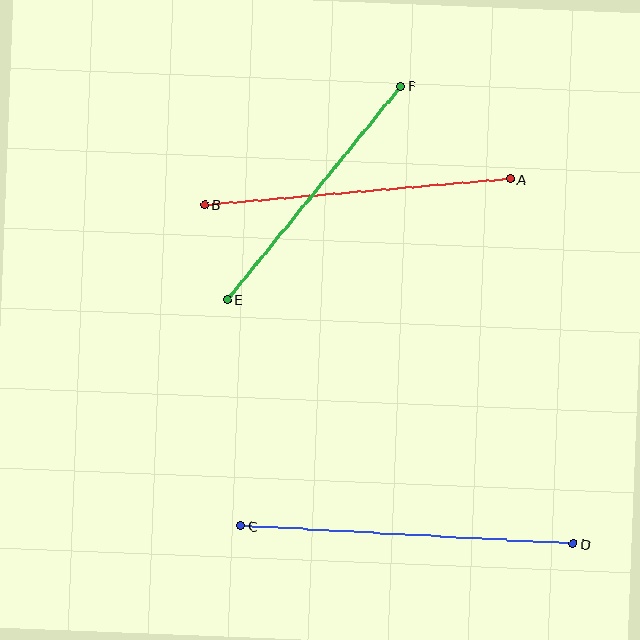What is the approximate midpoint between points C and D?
The midpoint is at approximately (407, 535) pixels.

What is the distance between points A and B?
The distance is approximately 306 pixels.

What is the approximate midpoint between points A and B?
The midpoint is at approximately (357, 192) pixels.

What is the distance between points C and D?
The distance is approximately 333 pixels.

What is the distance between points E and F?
The distance is approximately 275 pixels.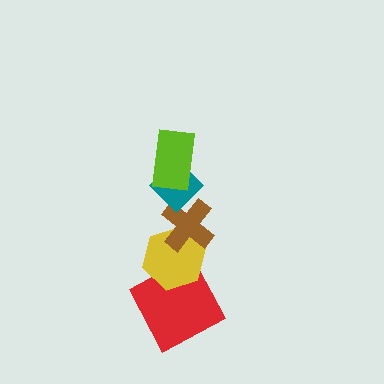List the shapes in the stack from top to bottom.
From top to bottom: the lime rectangle, the teal diamond, the brown cross, the yellow hexagon, the red square.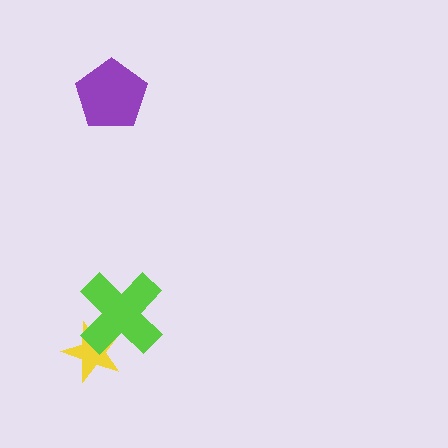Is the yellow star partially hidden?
Yes, it is partially covered by another shape.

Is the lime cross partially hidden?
No, no other shape covers it.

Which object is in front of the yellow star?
The lime cross is in front of the yellow star.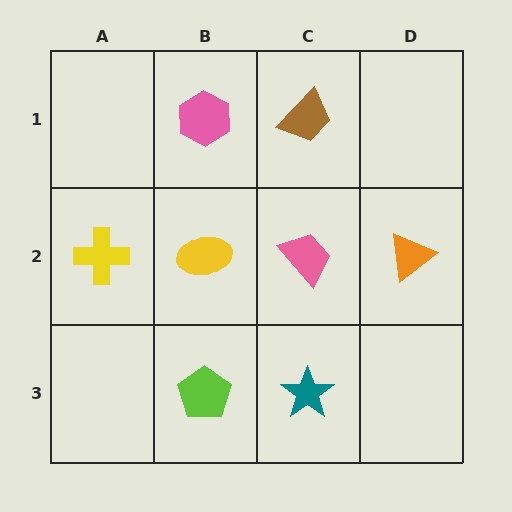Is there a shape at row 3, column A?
No, that cell is empty.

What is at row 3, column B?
A lime pentagon.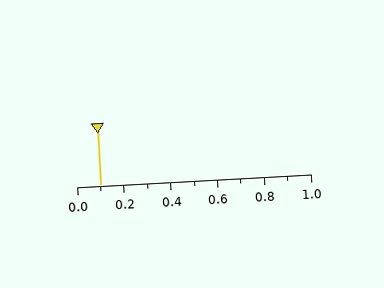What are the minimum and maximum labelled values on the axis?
The axis runs from 0.0 to 1.0.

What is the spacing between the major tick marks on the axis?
The major ticks are spaced 0.2 apart.